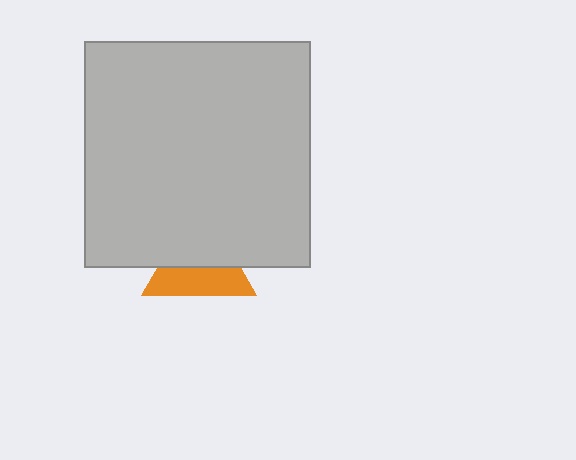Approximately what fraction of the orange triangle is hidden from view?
Roughly 52% of the orange triangle is hidden behind the light gray square.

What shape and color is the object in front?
The object in front is a light gray square.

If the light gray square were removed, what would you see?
You would see the complete orange triangle.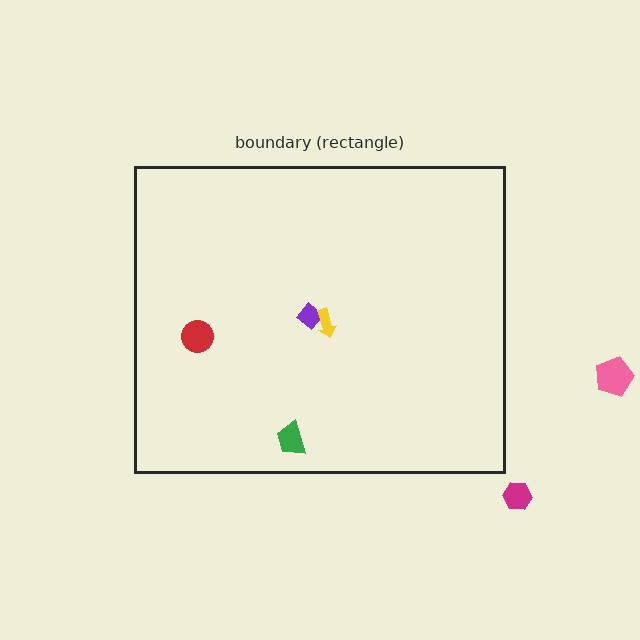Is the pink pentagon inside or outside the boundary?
Outside.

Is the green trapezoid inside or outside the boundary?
Inside.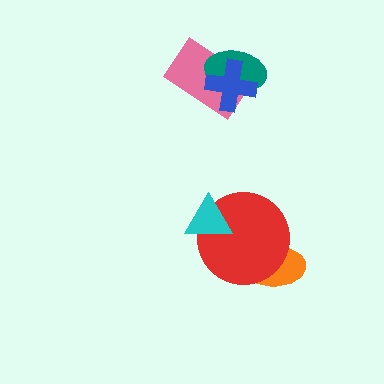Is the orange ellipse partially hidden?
Yes, it is partially covered by another shape.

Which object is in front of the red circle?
The cyan triangle is in front of the red circle.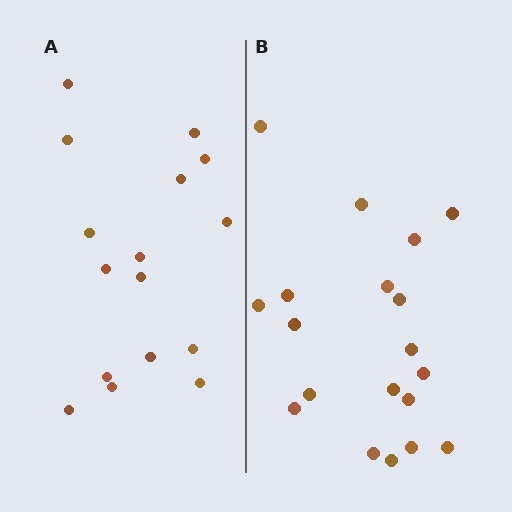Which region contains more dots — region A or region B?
Region B (the right region) has more dots.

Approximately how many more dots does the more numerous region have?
Region B has just a few more — roughly 2 or 3 more dots than region A.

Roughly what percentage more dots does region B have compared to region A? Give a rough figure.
About 20% more.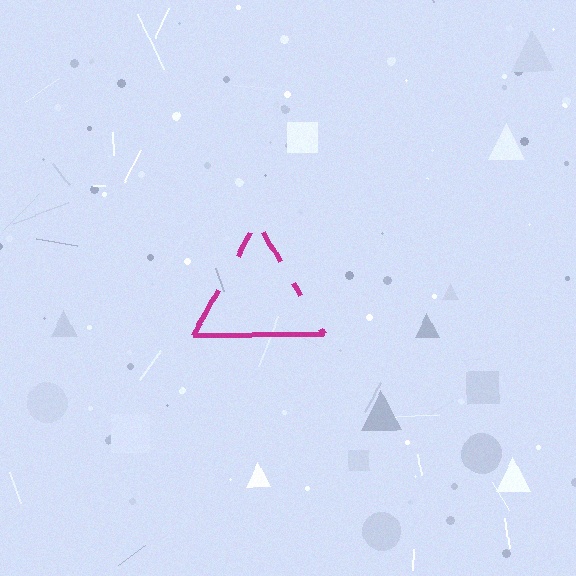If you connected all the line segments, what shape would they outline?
They would outline a triangle.